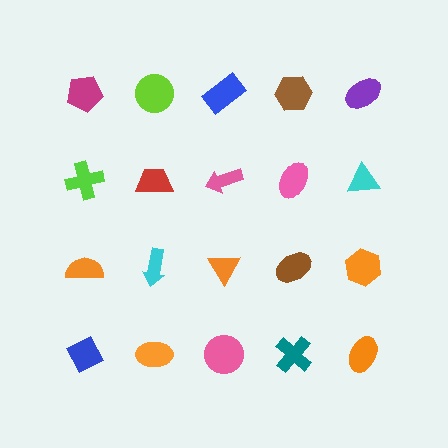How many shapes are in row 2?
5 shapes.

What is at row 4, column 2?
An orange ellipse.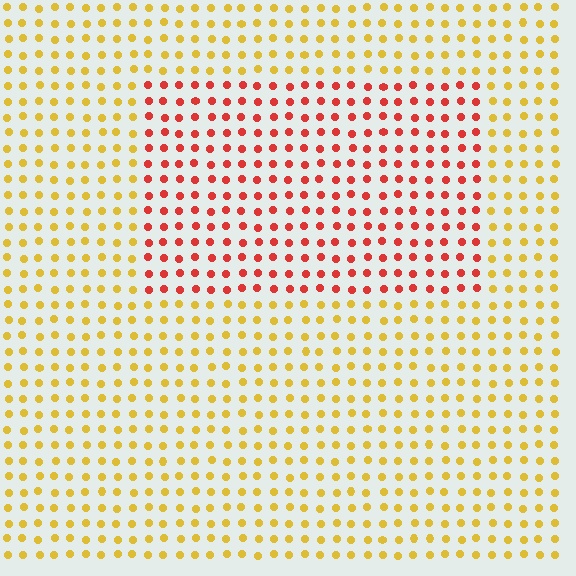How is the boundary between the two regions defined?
The boundary is defined purely by a slight shift in hue (about 48 degrees). Spacing, size, and orientation are identical on both sides.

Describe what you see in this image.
The image is filled with small yellow elements in a uniform arrangement. A rectangle-shaped region is visible where the elements are tinted to a slightly different hue, forming a subtle color boundary.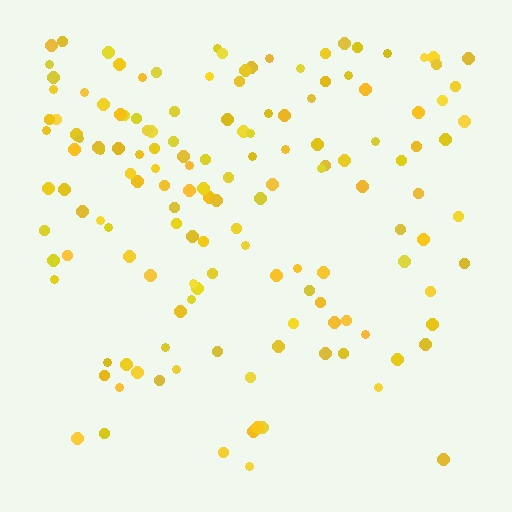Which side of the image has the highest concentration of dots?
The top.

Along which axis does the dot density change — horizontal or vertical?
Vertical.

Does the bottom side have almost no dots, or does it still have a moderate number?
Still a moderate number, just noticeably fewer than the top.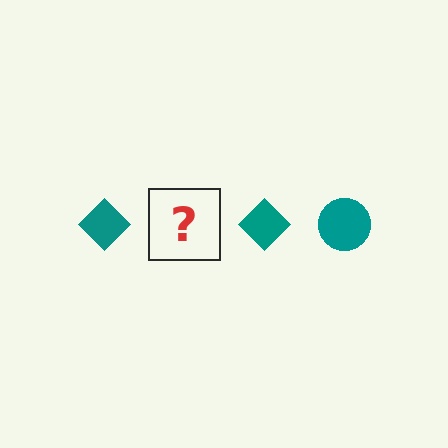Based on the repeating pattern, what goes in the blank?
The blank should be a teal circle.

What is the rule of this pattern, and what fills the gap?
The rule is that the pattern cycles through diamond, circle shapes in teal. The gap should be filled with a teal circle.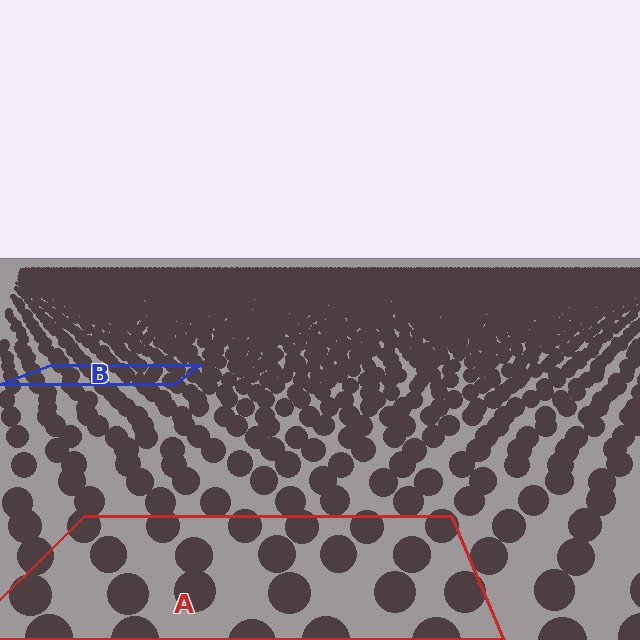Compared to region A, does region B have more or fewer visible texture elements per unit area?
Region B has more texture elements per unit area — they are packed more densely because it is farther away.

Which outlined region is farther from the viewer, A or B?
Region B is farther from the viewer — the texture elements inside it appear smaller and more densely packed.